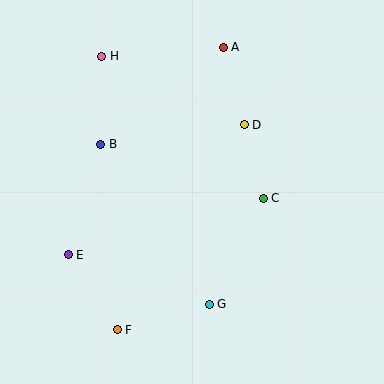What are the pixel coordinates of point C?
Point C is at (263, 198).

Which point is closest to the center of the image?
Point C at (263, 198) is closest to the center.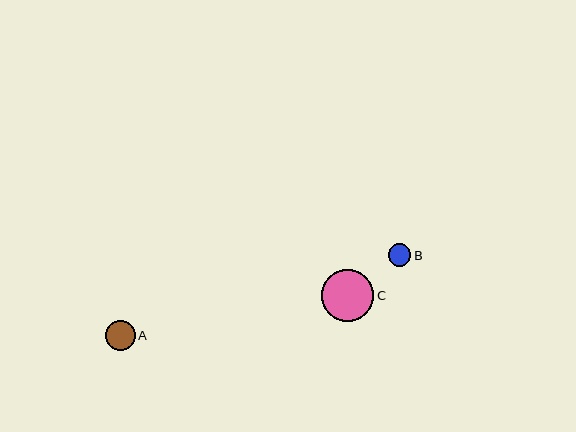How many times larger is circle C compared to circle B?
Circle C is approximately 2.3 times the size of circle B.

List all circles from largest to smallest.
From largest to smallest: C, A, B.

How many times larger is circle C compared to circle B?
Circle C is approximately 2.3 times the size of circle B.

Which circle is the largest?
Circle C is the largest with a size of approximately 52 pixels.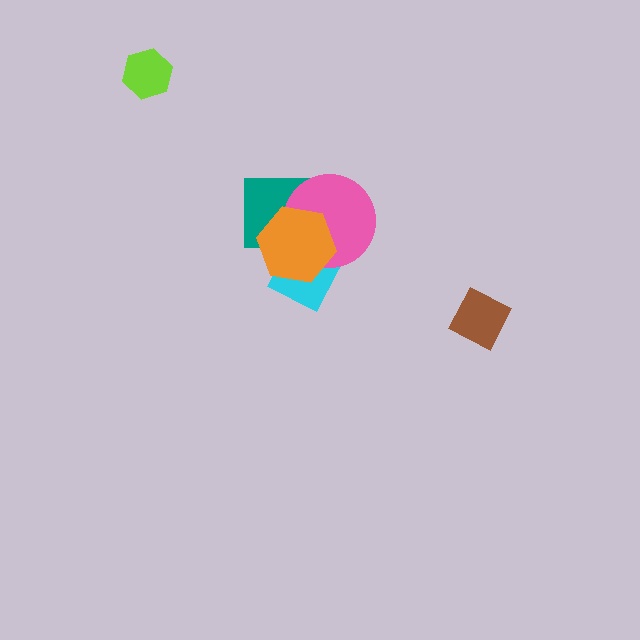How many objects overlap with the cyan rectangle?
3 objects overlap with the cyan rectangle.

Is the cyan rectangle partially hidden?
Yes, it is partially covered by another shape.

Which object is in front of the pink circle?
The orange hexagon is in front of the pink circle.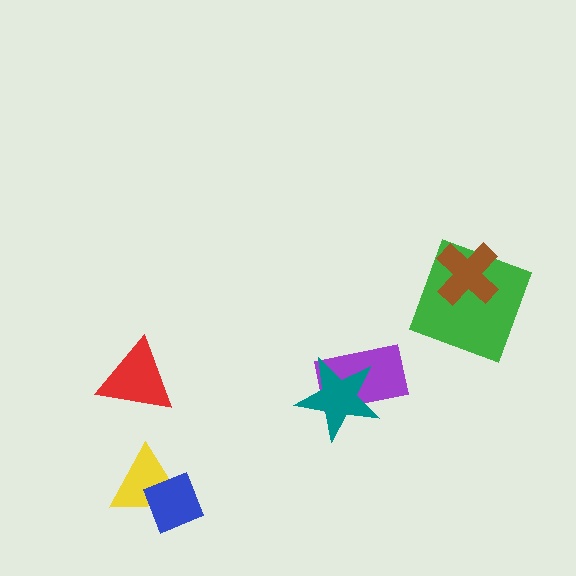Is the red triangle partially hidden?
No, no other shape covers it.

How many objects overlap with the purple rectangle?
1 object overlaps with the purple rectangle.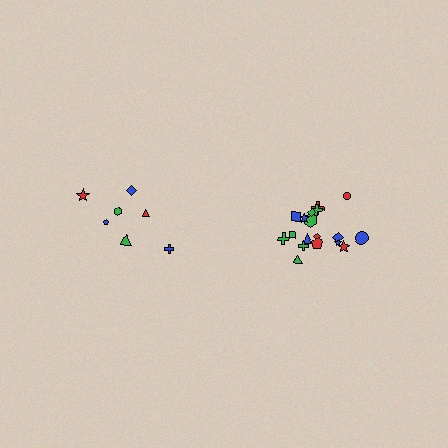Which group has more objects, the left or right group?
The right group.